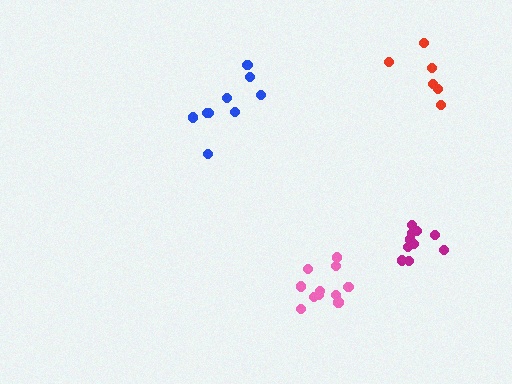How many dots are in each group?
Group 1: 6 dots, Group 2: 11 dots, Group 3: 9 dots, Group 4: 10 dots (36 total).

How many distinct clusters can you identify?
There are 4 distinct clusters.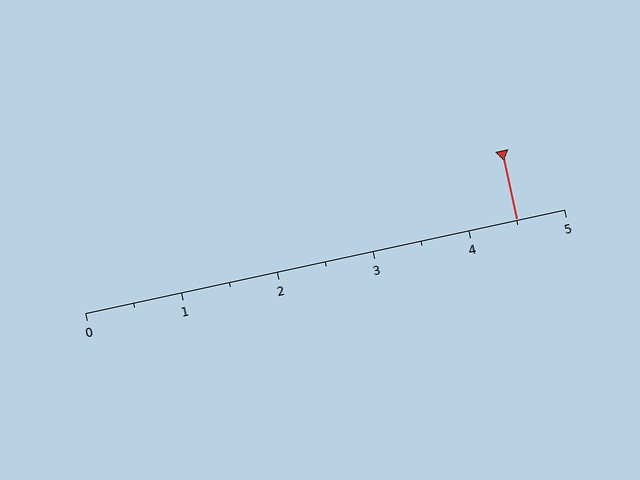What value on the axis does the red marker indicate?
The marker indicates approximately 4.5.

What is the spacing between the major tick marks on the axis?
The major ticks are spaced 1 apart.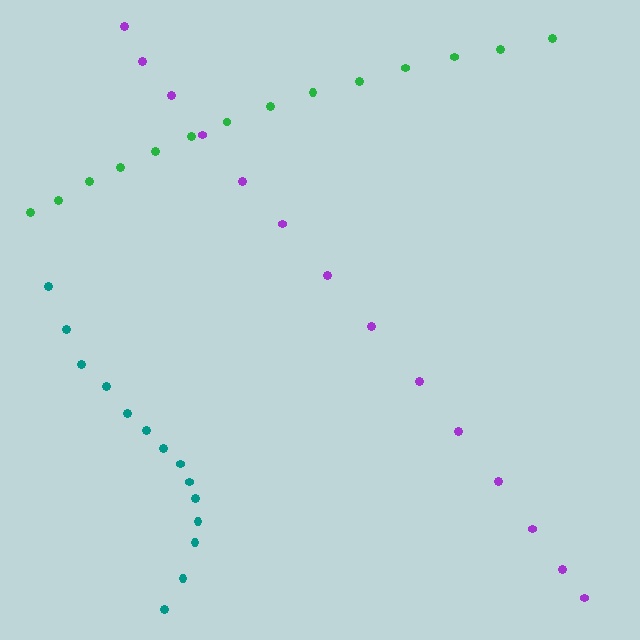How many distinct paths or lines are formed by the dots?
There are 3 distinct paths.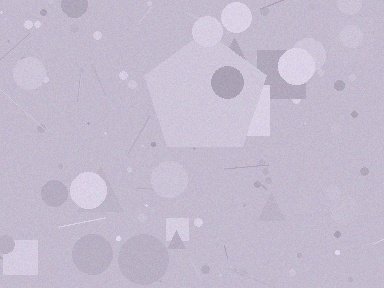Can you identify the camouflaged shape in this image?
The camouflaged shape is a pentagon.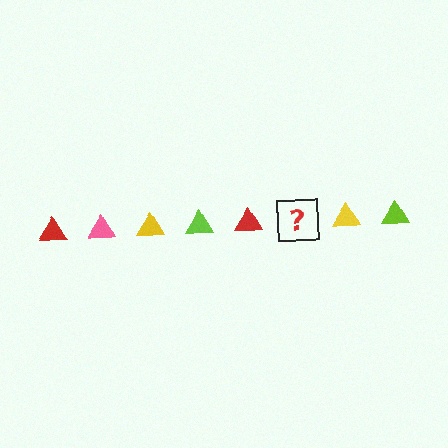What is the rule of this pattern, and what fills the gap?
The rule is that the pattern cycles through red, pink, yellow, lime triangles. The gap should be filled with a pink triangle.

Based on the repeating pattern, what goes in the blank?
The blank should be a pink triangle.